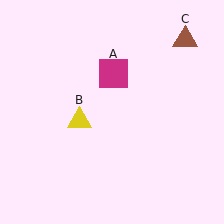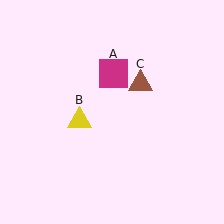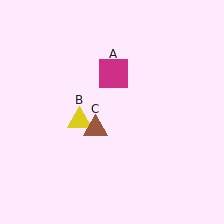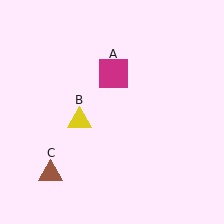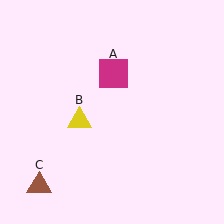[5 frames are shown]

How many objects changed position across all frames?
1 object changed position: brown triangle (object C).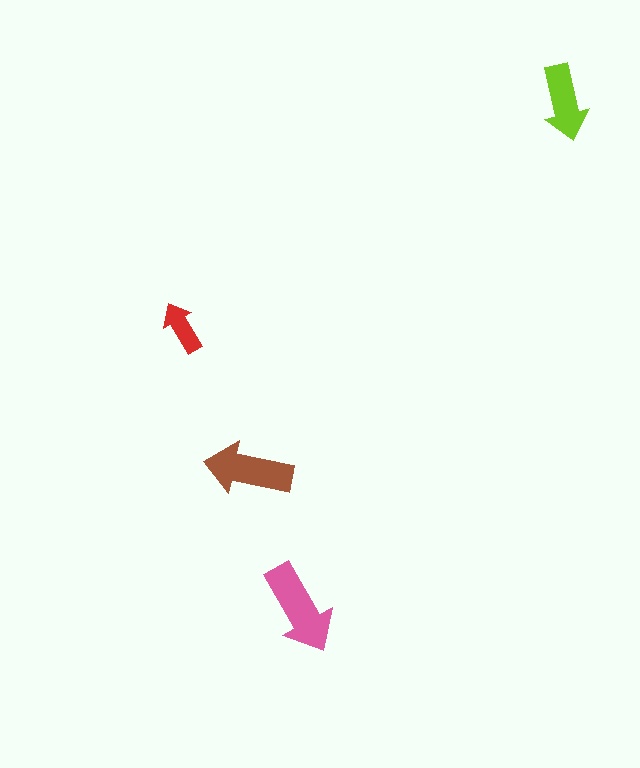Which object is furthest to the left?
The red arrow is leftmost.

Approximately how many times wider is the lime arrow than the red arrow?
About 1.5 times wider.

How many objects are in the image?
There are 4 objects in the image.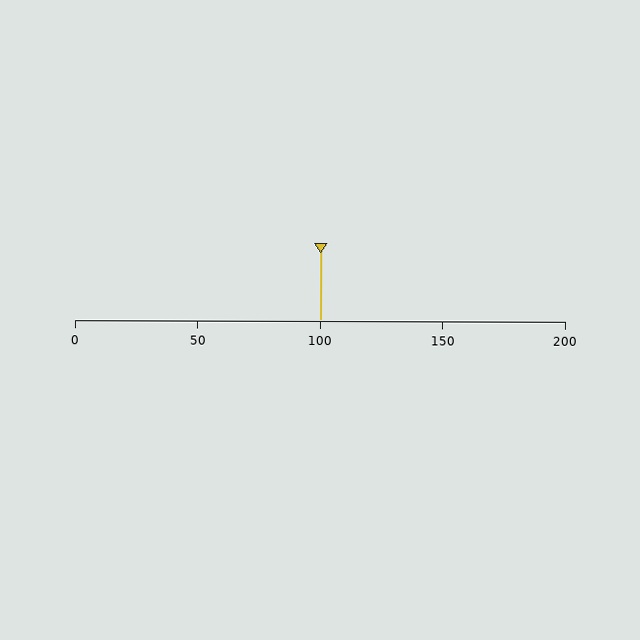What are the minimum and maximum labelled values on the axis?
The axis runs from 0 to 200.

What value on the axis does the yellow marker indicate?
The marker indicates approximately 100.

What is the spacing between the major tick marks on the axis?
The major ticks are spaced 50 apart.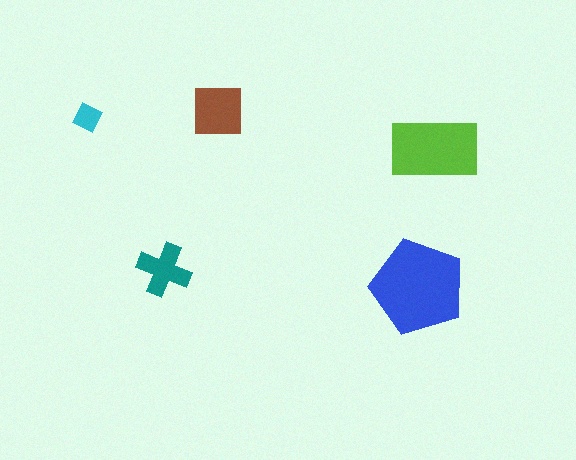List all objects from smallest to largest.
The cyan diamond, the teal cross, the brown square, the lime rectangle, the blue pentagon.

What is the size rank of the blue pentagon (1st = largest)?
1st.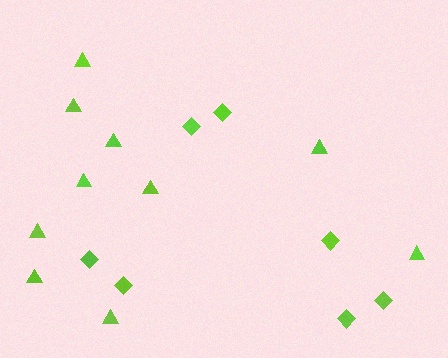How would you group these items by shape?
There are 2 groups: one group of diamonds (7) and one group of triangles (10).